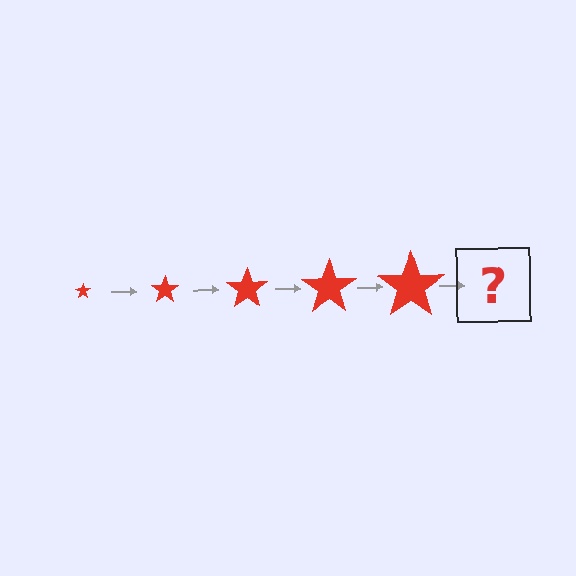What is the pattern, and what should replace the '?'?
The pattern is that the star gets progressively larger each step. The '?' should be a red star, larger than the previous one.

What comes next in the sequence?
The next element should be a red star, larger than the previous one.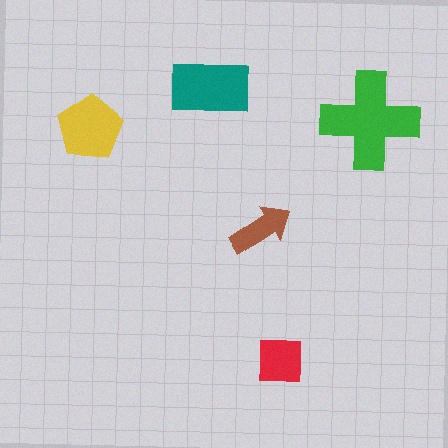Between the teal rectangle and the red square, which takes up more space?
The teal rectangle.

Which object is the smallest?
The brown arrow.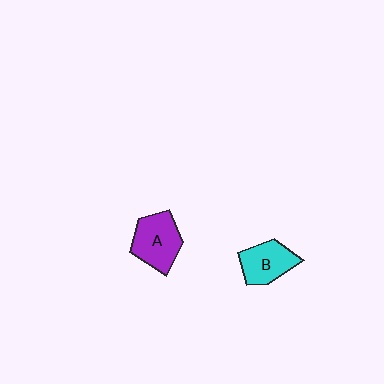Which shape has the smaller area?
Shape B (cyan).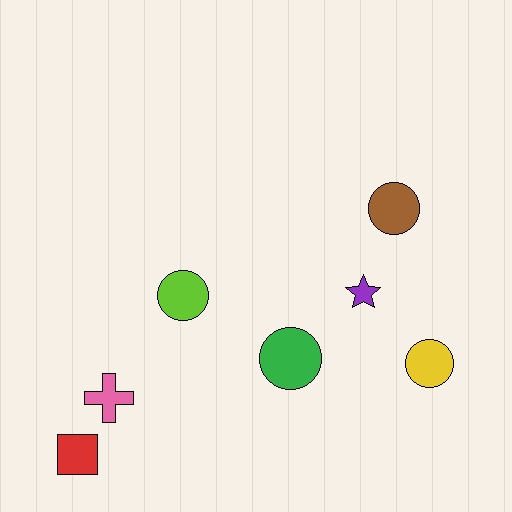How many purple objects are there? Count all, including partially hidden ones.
There is 1 purple object.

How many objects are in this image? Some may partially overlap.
There are 7 objects.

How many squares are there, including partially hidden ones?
There is 1 square.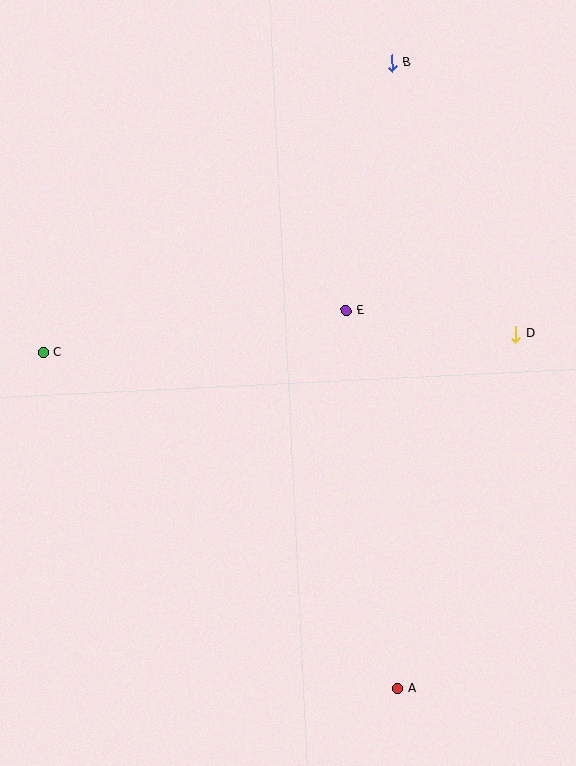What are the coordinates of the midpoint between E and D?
The midpoint between E and D is at (431, 323).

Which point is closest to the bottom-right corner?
Point A is closest to the bottom-right corner.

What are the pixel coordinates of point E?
Point E is at (346, 311).